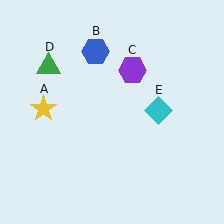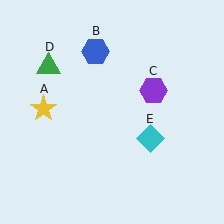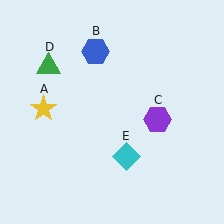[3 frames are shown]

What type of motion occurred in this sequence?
The purple hexagon (object C), cyan diamond (object E) rotated clockwise around the center of the scene.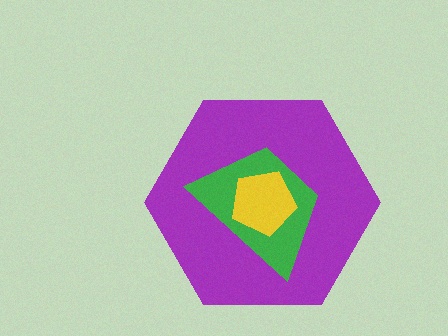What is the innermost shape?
The yellow pentagon.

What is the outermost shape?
The purple hexagon.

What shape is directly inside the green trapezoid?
The yellow pentagon.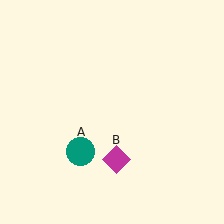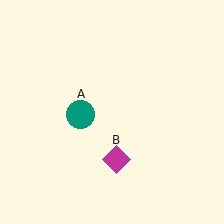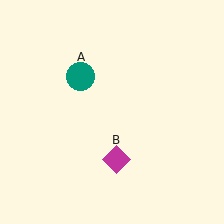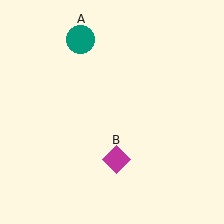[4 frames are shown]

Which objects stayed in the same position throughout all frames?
Magenta diamond (object B) remained stationary.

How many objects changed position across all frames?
1 object changed position: teal circle (object A).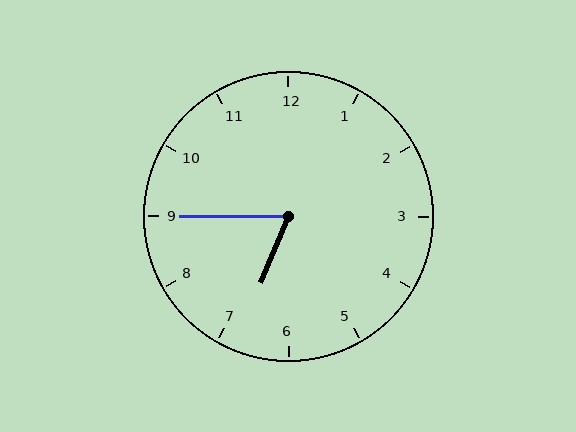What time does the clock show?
6:45.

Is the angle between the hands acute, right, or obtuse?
It is acute.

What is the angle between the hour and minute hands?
Approximately 68 degrees.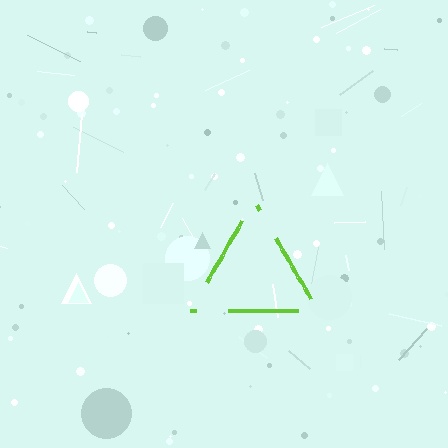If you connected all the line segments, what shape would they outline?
They would outline a triangle.